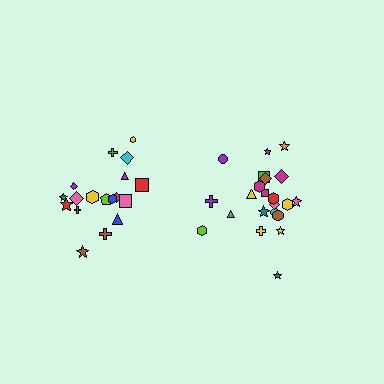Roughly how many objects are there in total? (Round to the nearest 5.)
Roughly 40 objects in total.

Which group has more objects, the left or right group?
The right group.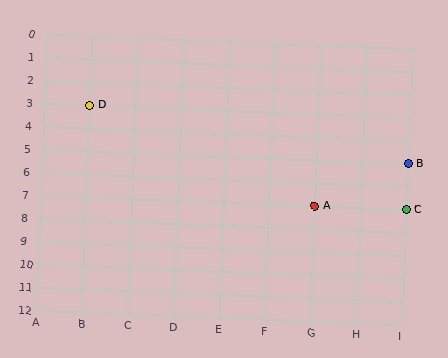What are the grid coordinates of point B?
Point B is at grid coordinates (I, 5).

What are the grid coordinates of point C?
Point C is at grid coordinates (I, 7).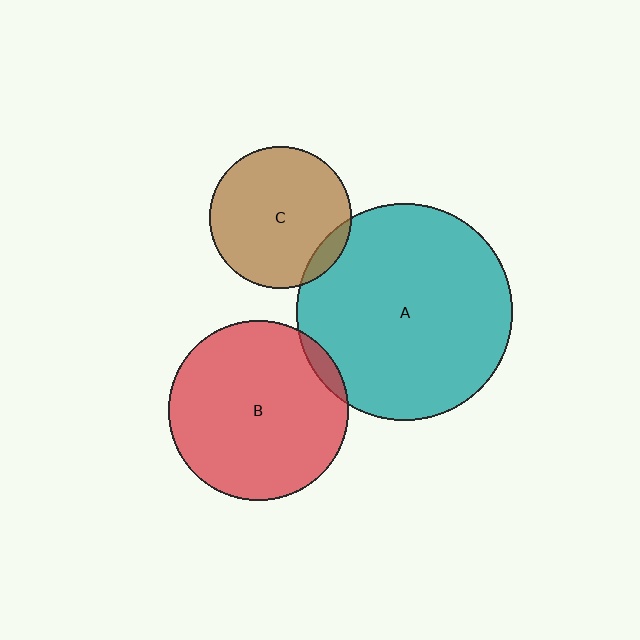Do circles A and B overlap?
Yes.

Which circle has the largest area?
Circle A (teal).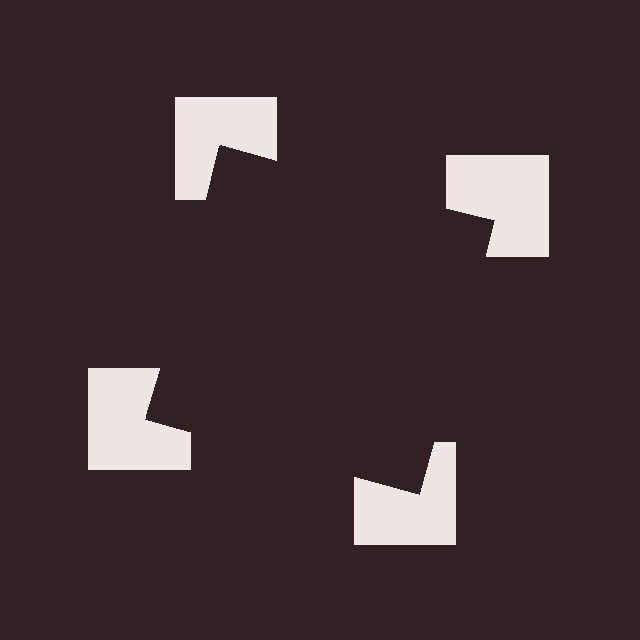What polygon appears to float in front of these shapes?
An illusory square — its edges are inferred from the aligned wedge cuts in the notched squares, not physically drawn.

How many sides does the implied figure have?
4 sides.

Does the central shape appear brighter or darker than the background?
It typically appears slightly darker than the background, even though no actual brightness change is drawn.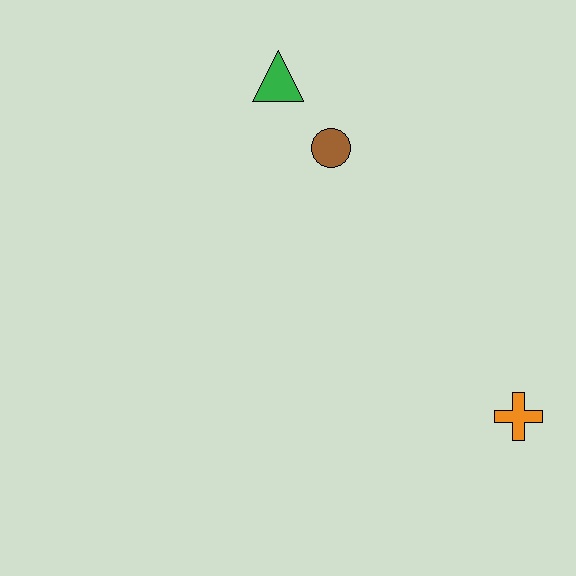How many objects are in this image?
There are 3 objects.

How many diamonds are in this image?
There are no diamonds.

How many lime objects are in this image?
There are no lime objects.